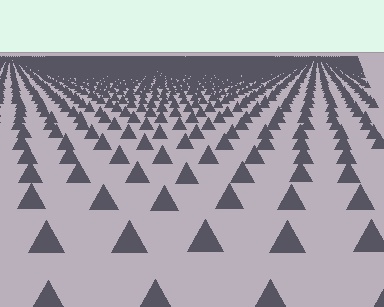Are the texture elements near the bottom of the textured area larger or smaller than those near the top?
Larger. Near the bottom, elements are closer to the viewer and appear at a bigger on-screen size.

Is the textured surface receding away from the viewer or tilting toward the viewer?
The surface is receding away from the viewer. Texture elements get smaller and denser toward the top.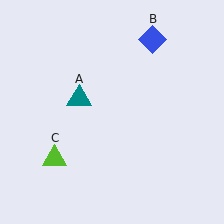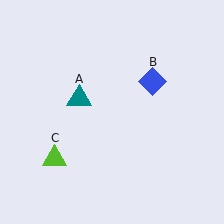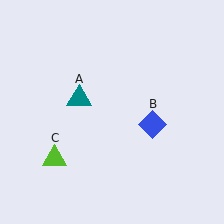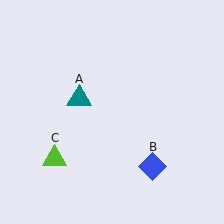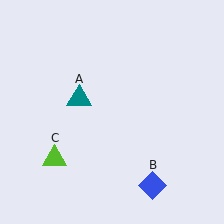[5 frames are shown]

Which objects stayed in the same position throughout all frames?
Teal triangle (object A) and lime triangle (object C) remained stationary.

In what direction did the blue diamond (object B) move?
The blue diamond (object B) moved down.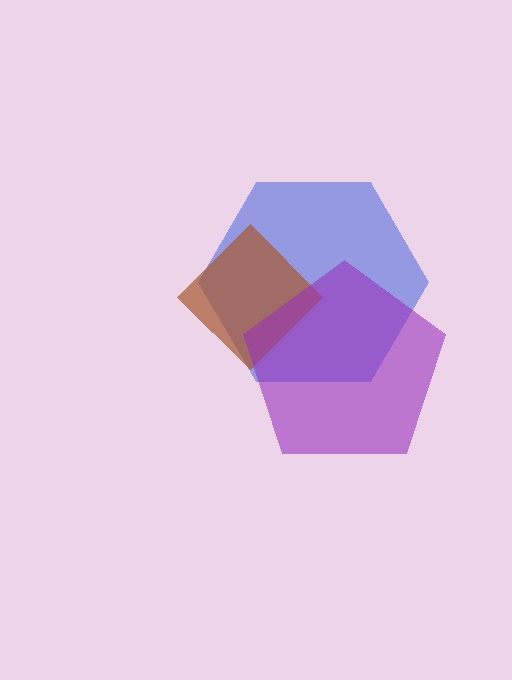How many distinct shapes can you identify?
There are 3 distinct shapes: a blue hexagon, a brown diamond, a purple pentagon.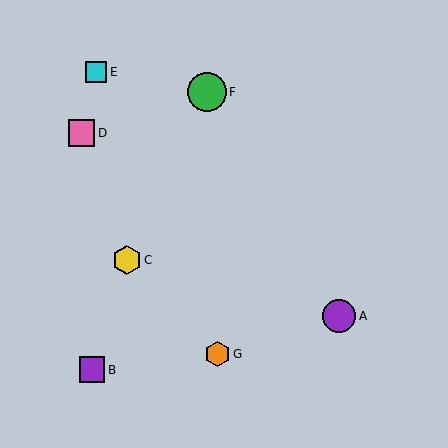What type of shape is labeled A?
Shape A is a purple circle.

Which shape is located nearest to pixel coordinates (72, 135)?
The pink square (labeled D) at (82, 133) is nearest to that location.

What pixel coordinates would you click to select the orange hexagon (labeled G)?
Click at (217, 354) to select the orange hexagon G.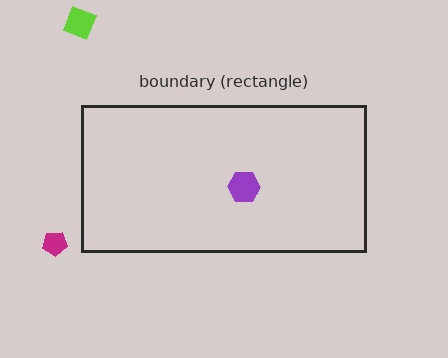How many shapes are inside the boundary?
1 inside, 2 outside.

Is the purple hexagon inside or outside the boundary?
Inside.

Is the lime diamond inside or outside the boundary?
Outside.